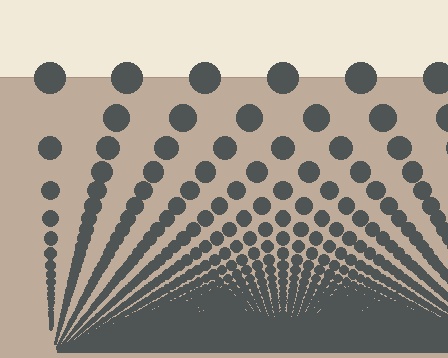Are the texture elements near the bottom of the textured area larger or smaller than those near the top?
Smaller. The gradient is inverted — elements near the bottom are smaller and denser.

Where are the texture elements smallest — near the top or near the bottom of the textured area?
Near the bottom.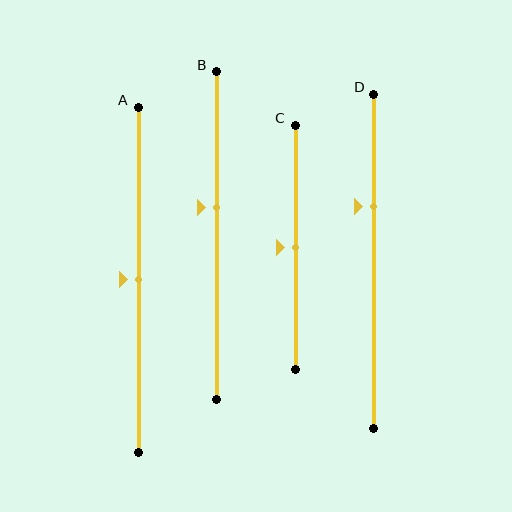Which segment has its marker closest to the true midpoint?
Segment A has its marker closest to the true midpoint.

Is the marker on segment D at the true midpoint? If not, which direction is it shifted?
No, the marker on segment D is shifted upward by about 17% of the segment length.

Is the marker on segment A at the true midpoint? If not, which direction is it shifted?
Yes, the marker on segment A is at the true midpoint.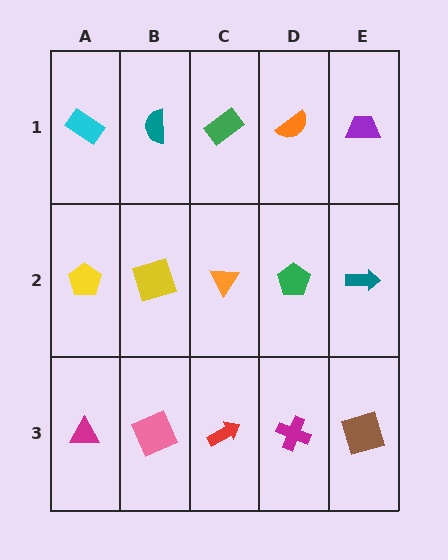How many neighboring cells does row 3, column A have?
2.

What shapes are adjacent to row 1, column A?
A yellow pentagon (row 2, column A), a teal semicircle (row 1, column B).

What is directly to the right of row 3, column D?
A brown square.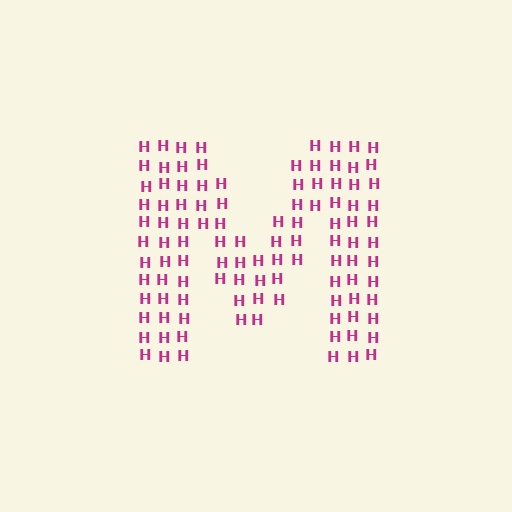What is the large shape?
The large shape is the letter M.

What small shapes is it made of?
It is made of small letter H's.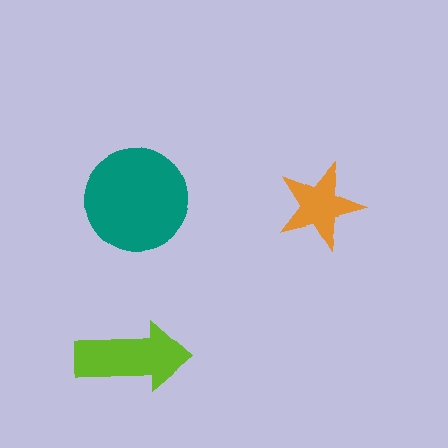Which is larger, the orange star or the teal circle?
The teal circle.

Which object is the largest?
The teal circle.